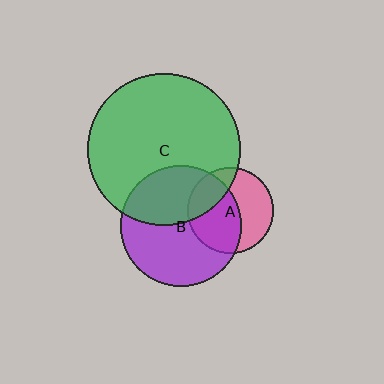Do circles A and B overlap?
Yes.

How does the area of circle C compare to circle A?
Approximately 3.2 times.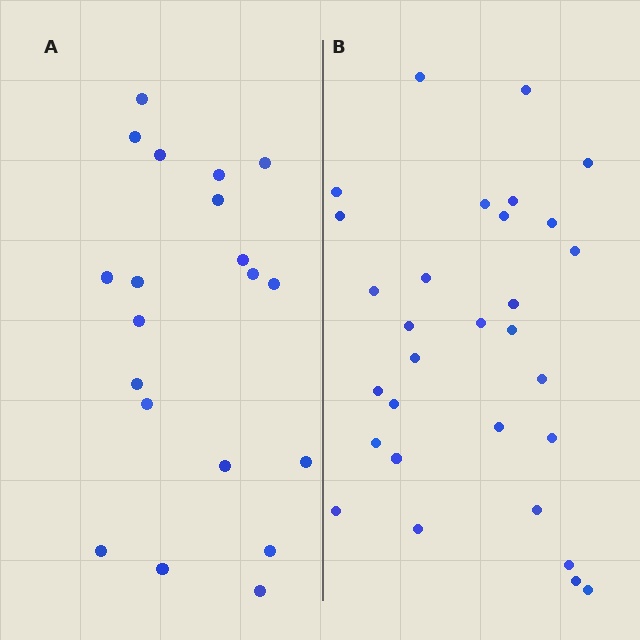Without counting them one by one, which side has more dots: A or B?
Region B (the right region) has more dots.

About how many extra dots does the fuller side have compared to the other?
Region B has roughly 10 or so more dots than region A.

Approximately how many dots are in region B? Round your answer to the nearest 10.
About 30 dots.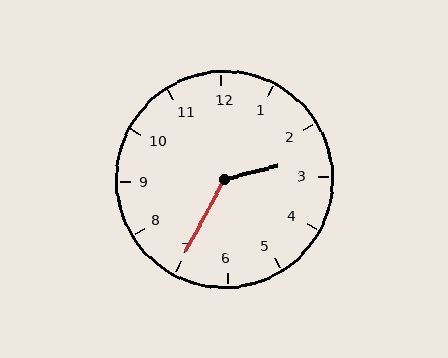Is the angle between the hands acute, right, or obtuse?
It is obtuse.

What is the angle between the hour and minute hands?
Approximately 132 degrees.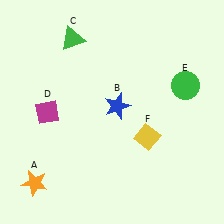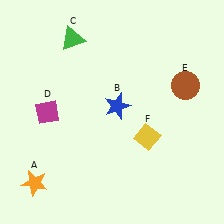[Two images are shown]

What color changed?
The circle (E) changed from green in Image 1 to brown in Image 2.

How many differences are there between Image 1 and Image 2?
There is 1 difference between the two images.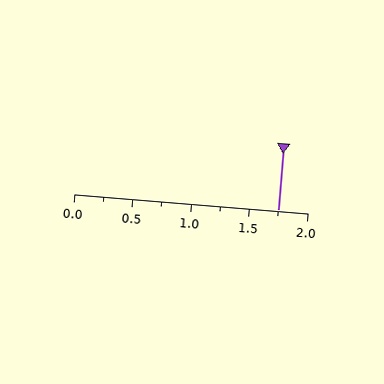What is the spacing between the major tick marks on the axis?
The major ticks are spaced 0.5 apart.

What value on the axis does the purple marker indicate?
The marker indicates approximately 1.75.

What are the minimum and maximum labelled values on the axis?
The axis runs from 0.0 to 2.0.